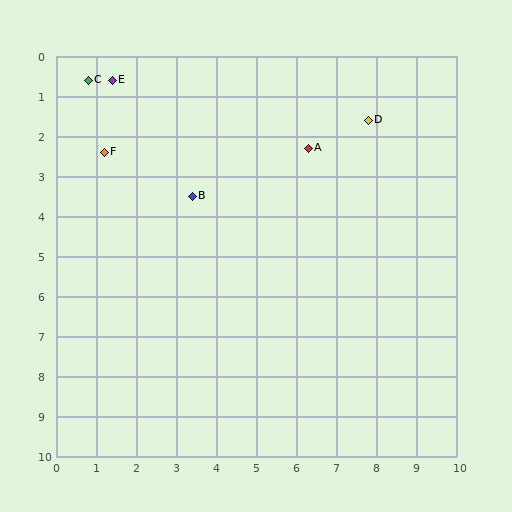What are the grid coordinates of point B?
Point B is at approximately (3.4, 3.5).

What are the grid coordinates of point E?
Point E is at approximately (1.4, 0.6).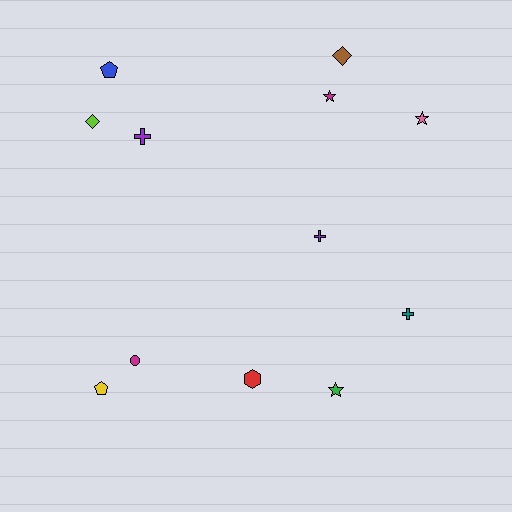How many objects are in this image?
There are 12 objects.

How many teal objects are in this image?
There is 1 teal object.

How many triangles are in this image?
There are no triangles.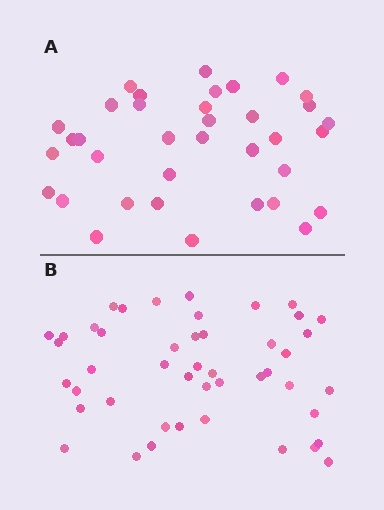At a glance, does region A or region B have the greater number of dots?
Region B (the bottom region) has more dots.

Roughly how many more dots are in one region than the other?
Region B has roughly 10 or so more dots than region A.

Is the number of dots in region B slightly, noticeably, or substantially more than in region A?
Region B has noticeably more, but not dramatically so. The ratio is roughly 1.3 to 1.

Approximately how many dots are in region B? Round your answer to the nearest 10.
About 50 dots. (The exact count is 46, which rounds to 50.)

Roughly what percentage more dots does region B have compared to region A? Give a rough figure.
About 30% more.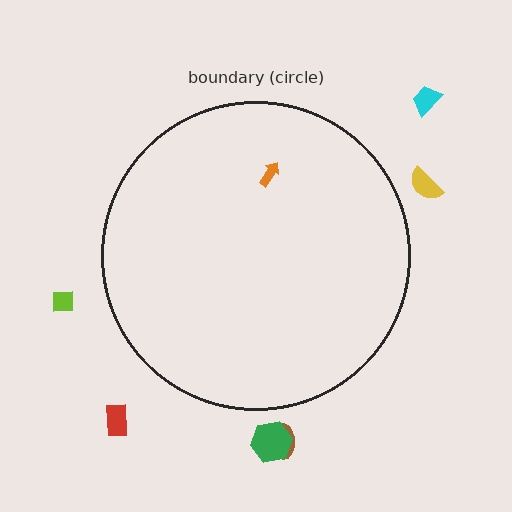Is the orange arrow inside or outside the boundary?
Inside.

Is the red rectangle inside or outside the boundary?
Outside.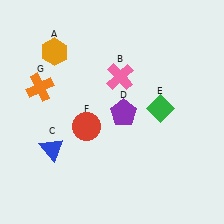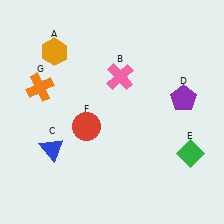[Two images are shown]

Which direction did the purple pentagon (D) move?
The purple pentagon (D) moved right.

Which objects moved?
The objects that moved are: the purple pentagon (D), the green diamond (E).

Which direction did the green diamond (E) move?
The green diamond (E) moved down.